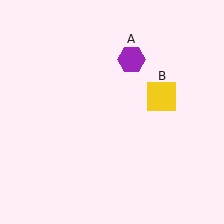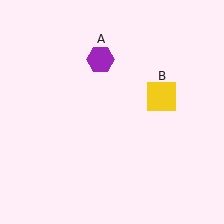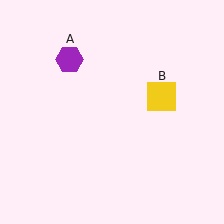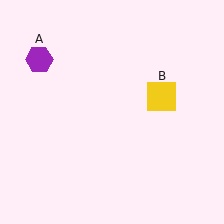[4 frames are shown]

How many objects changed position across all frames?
1 object changed position: purple hexagon (object A).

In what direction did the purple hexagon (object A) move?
The purple hexagon (object A) moved left.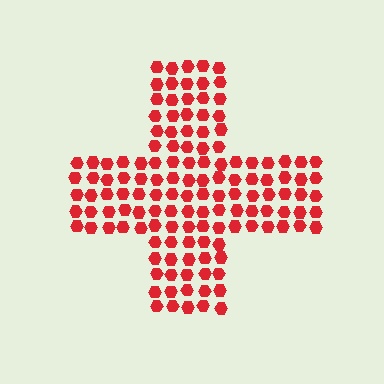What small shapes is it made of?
It is made of small hexagons.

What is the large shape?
The large shape is a cross.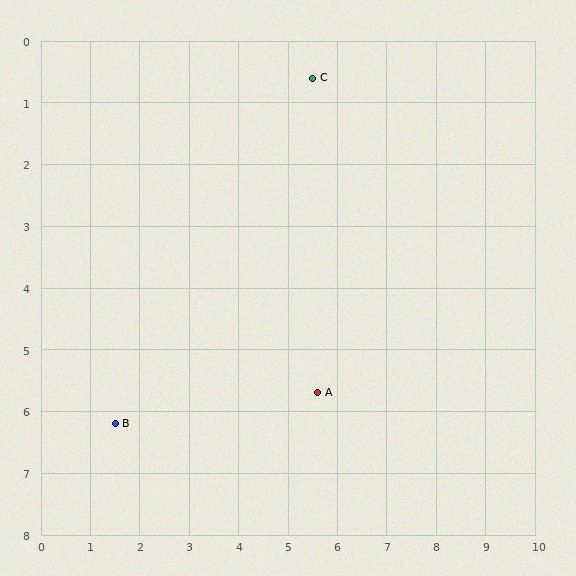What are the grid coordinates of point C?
Point C is at approximately (5.5, 0.6).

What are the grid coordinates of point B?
Point B is at approximately (1.5, 6.2).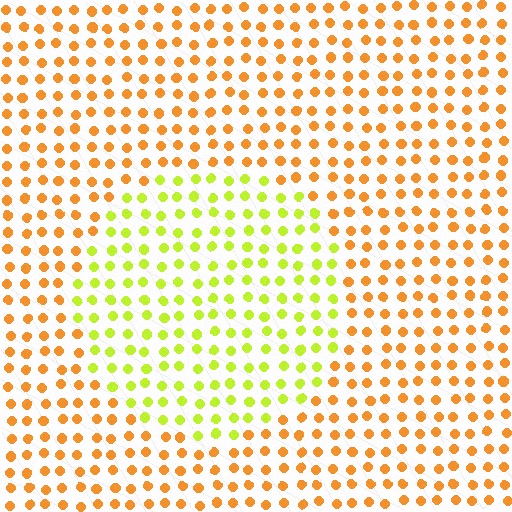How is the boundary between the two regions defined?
The boundary is defined purely by a slight shift in hue (about 46 degrees). Spacing, size, and orientation are identical on both sides.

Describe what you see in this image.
The image is filled with small orange elements in a uniform arrangement. A circle-shaped region is visible where the elements are tinted to a slightly different hue, forming a subtle color boundary.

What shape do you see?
I see a circle.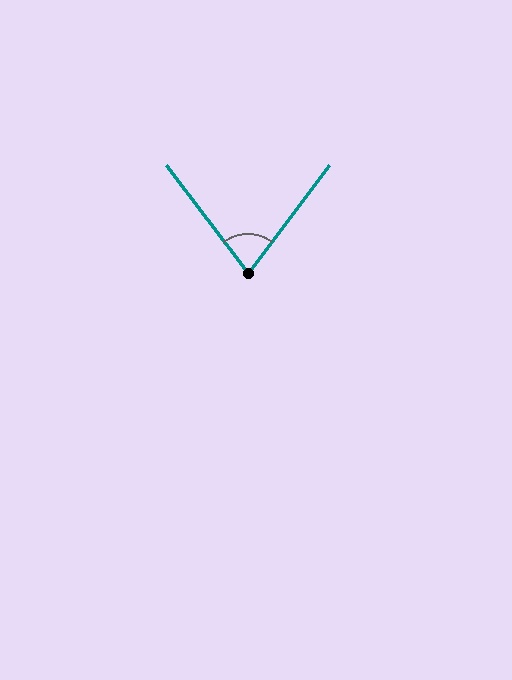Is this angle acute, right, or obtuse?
It is acute.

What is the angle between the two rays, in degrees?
Approximately 74 degrees.